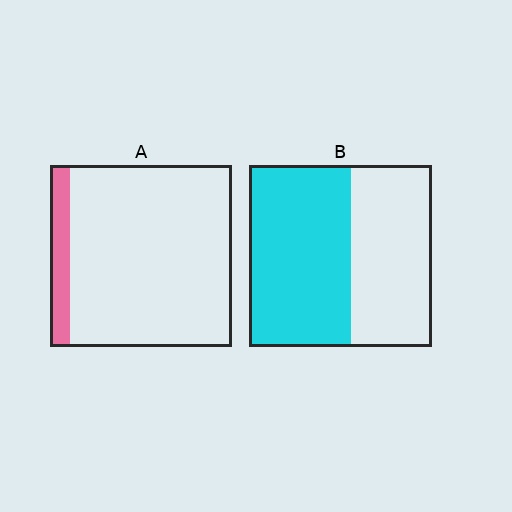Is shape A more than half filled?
No.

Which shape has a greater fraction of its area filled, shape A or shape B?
Shape B.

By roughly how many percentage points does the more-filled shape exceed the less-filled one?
By roughly 45 percentage points (B over A).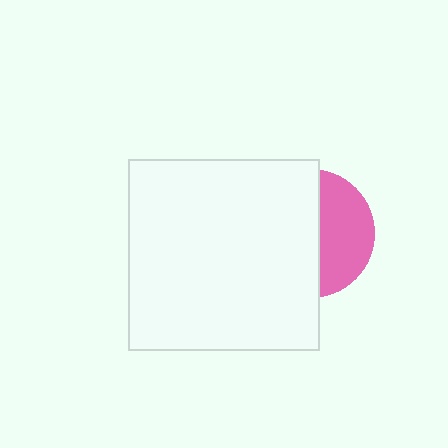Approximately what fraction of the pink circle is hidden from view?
Roughly 59% of the pink circle is hidden behind the white square.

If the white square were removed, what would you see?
You would see the complete pink circle.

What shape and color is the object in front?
The object in front is a white square.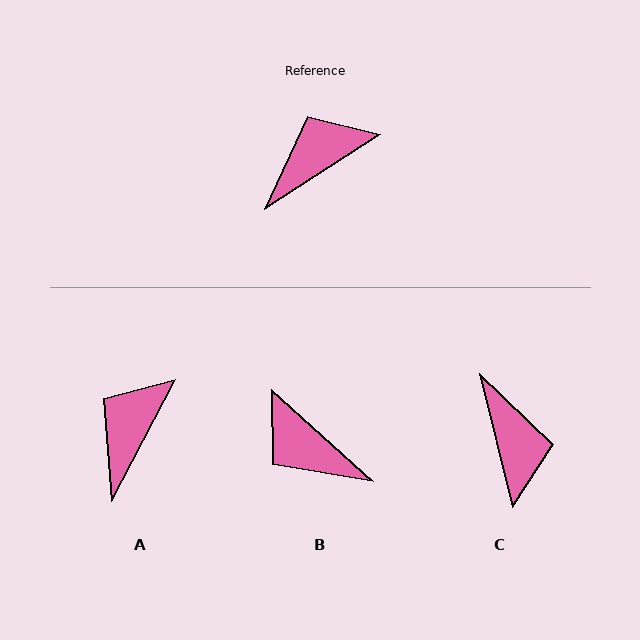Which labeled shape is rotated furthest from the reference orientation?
C, about 109 degrees away.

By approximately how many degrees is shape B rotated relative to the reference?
Approximately 105 degrees counter-clockwise.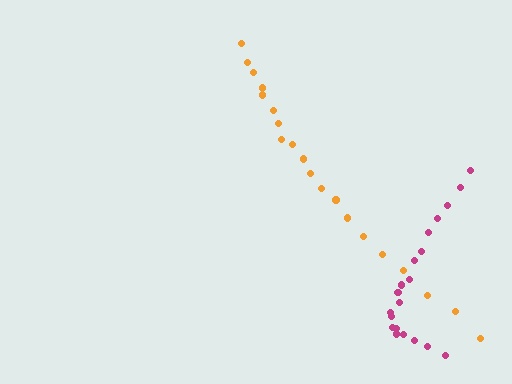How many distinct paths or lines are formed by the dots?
There are 2 distinct paths.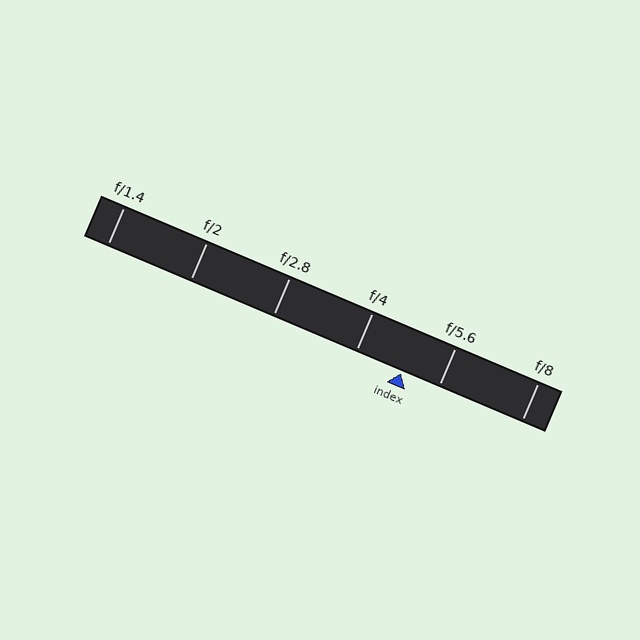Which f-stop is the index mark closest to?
The index mark is closest to f/5.6.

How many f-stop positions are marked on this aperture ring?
There are 6 f-stop positions marked.